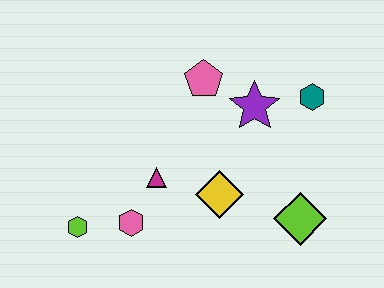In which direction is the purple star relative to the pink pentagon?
The purple star is to the right of the pink pentagon.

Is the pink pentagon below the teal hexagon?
No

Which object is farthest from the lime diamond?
The lime hexagon is farthest from the lime diamond.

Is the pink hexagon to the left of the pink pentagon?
Yes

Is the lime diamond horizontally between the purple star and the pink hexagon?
No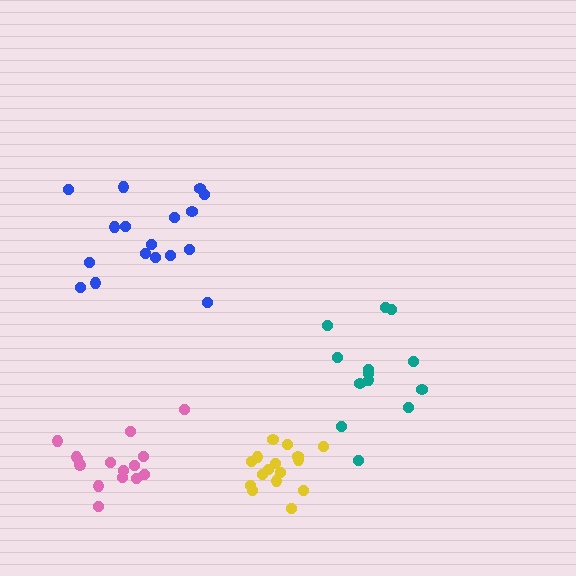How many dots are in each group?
Group 1: 15 dots, Group 2: 13 dots, Group 3: 16 dots, Group 4: 17 dots (61 total).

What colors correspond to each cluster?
The clusters are colored: pink, teal, yellow, blue.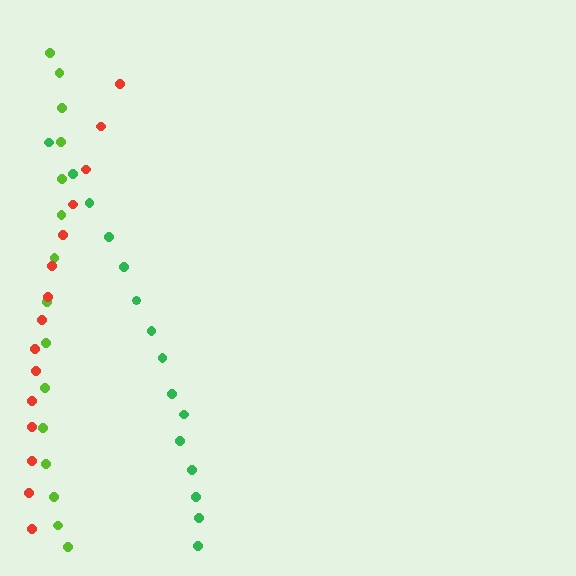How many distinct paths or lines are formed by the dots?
There are 3 distinct paths.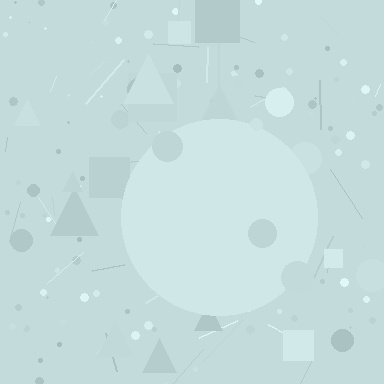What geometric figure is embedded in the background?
A circle is embedded in the background.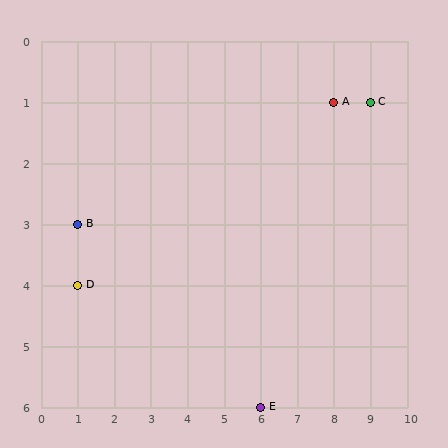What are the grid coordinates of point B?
Point B is at grid coordinates (1, 3).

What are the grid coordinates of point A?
Point A is at grid coordinates (8, 1).